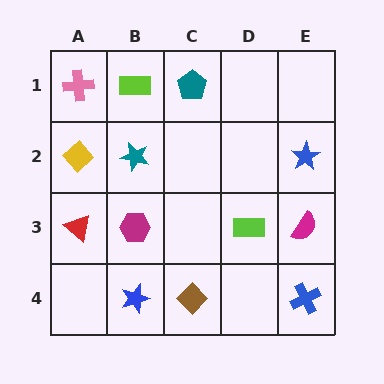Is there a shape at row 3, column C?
No, that cell is empty.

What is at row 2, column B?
A teal star.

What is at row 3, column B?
A magenta hexagon.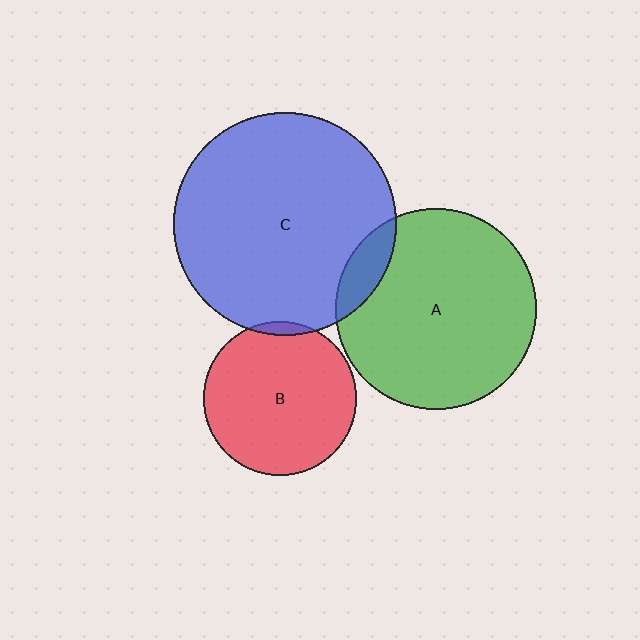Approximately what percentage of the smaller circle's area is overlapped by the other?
Approximately 5%.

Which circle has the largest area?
Circle C (blue).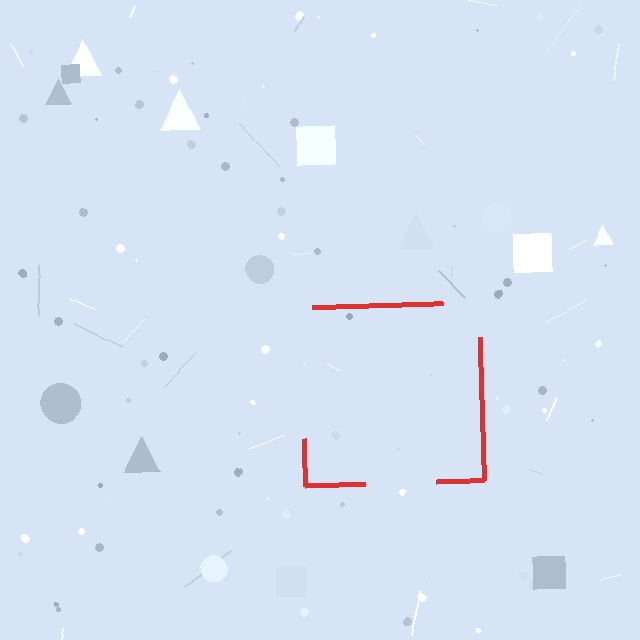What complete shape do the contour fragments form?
The contour fragments form a square.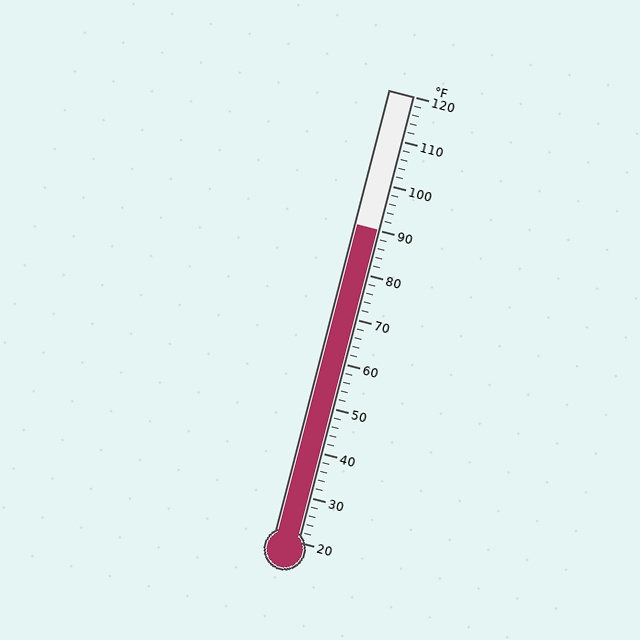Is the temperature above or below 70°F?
The temperature is above 70°F.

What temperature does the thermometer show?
The thermometer shows approximately 90°F.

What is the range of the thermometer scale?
The thermometer scale ranges from 20°F to 120°F.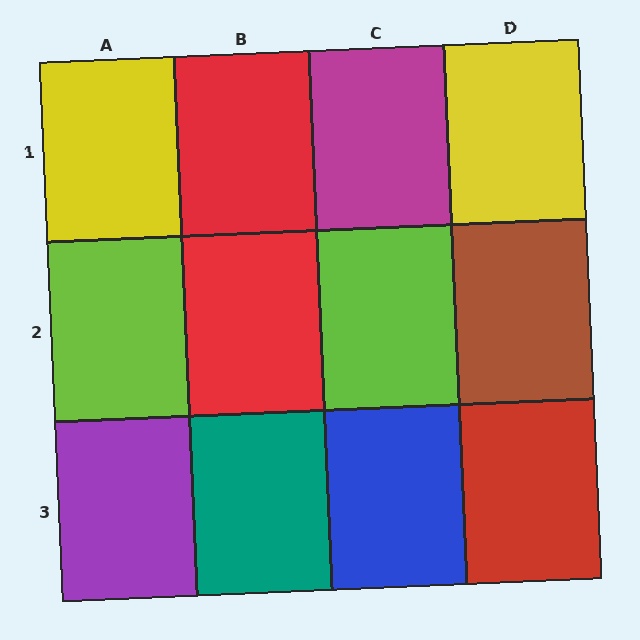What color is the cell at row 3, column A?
Purple.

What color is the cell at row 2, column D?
Brown.